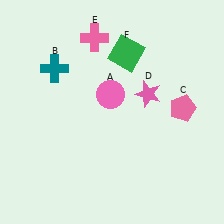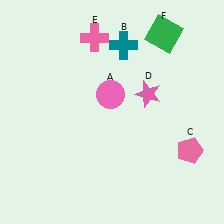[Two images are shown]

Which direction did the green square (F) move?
The green square (F) moved right.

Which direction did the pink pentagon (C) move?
The pink pentagon (C) moved down.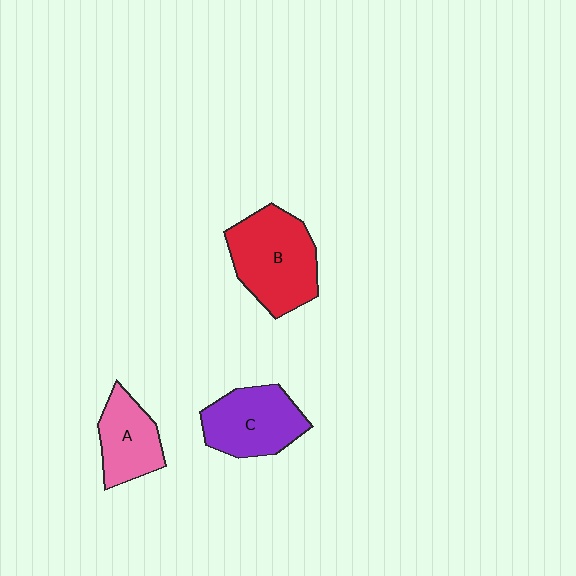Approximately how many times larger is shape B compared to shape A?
Approximately 1.6 times.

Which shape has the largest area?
Shape B (red).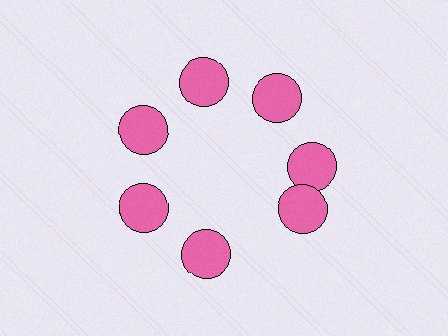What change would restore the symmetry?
The symmetry would be restored by rotating it back into even spacing with its neighbors so that all 7 circles sit at equal angles and equal distance from the center.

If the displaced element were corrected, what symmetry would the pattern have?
It would have 7-fold rotational symmetry — the pattern would map onto itself every 51 degrees.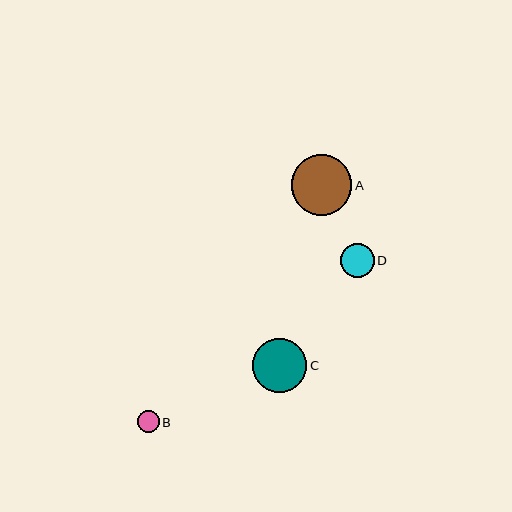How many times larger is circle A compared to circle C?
Circle A is approximately 1.1 times the size of circle C.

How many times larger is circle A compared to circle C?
Circle A is approximately 1.1 times the size of circle C.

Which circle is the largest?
Circle A is the largest with a size of approximately 61 pixels.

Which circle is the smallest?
Circle B is the smallest with a size of approximately 22 pixels.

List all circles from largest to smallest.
From largest to smallest: A, C, D, B.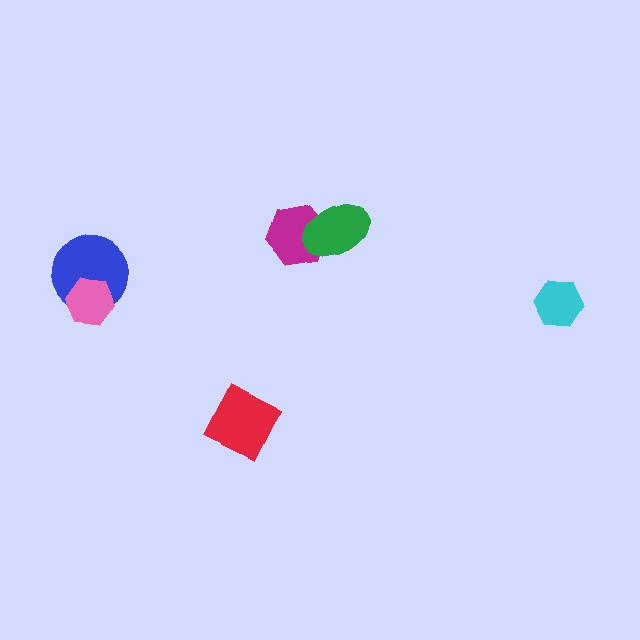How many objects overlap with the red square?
0 objects overlap with the red square.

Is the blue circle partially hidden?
Yes, it is partially covered by another shape.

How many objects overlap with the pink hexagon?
1 object overlaps with the pink hexagon.